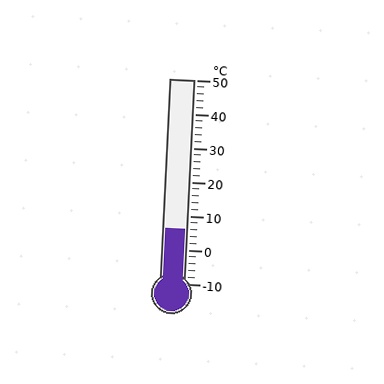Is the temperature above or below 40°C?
The temperature is below 40°C.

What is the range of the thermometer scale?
The thermometer scale ranges from -10°C to 50°C.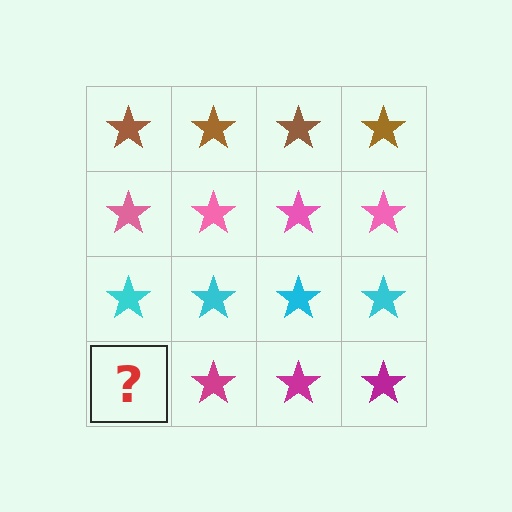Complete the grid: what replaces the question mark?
The question mark should be replaced with a magenta star.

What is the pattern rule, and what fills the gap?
The rule is that each row has a consistent color. The gap should be filled with a magenta star.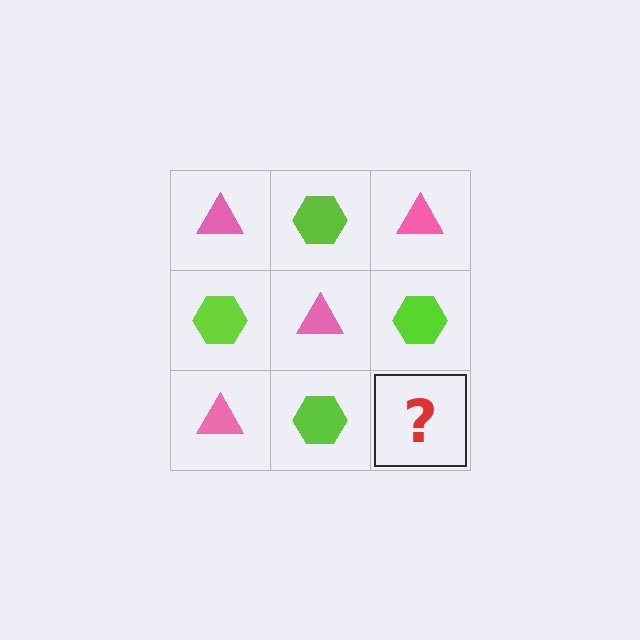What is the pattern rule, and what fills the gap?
The rule is that it alternates pink triangle and lime hexagon in a checkerboard pattern. The gap should be filled with a pink triangle.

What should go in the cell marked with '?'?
The missing cell should contain a pink triangle.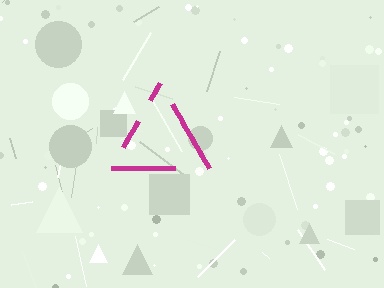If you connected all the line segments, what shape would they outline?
They would outline a triangle.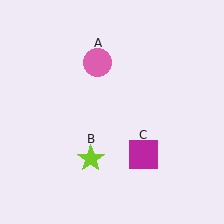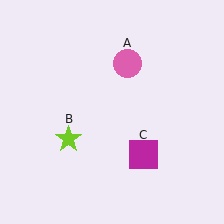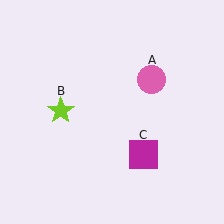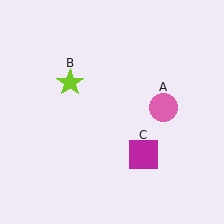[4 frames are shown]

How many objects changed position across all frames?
2 objects changed position: pink circle (object A), lime star (object B).